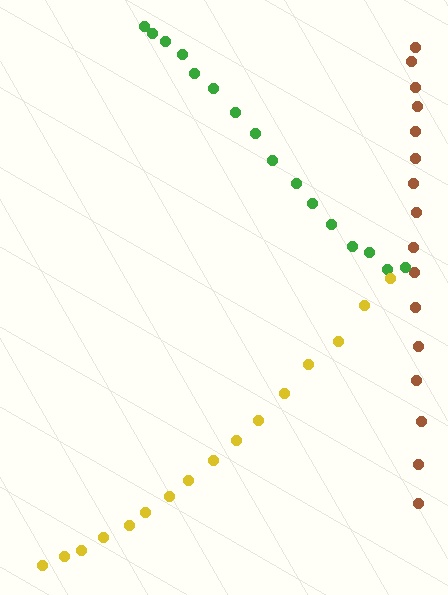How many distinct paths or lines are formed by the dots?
There are 3 distinct paths.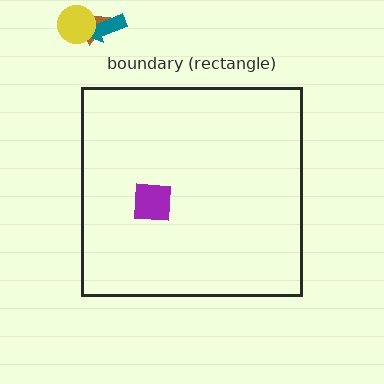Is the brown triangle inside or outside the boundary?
Outside.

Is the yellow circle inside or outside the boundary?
Outside.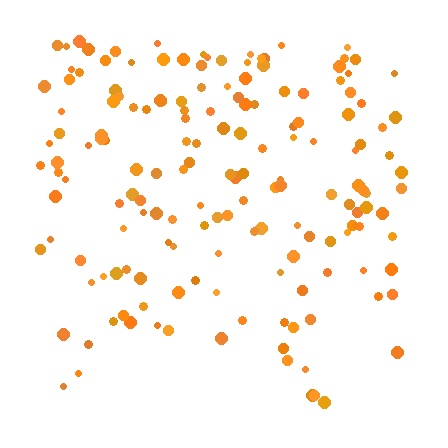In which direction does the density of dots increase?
From bottom to top, with the top side densest.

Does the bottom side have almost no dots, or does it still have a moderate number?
Still a moderate number, just noticeably fewer than the top.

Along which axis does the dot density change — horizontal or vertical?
Vertical.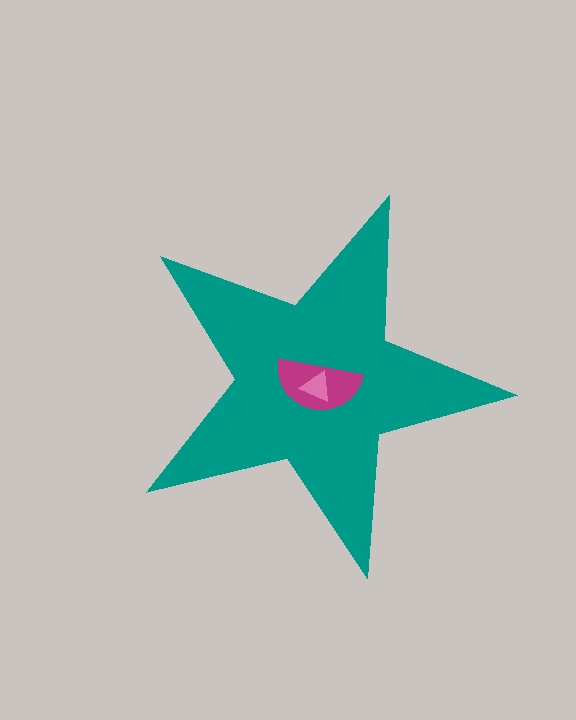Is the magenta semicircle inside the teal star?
Yes.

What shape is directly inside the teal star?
The magenta semicircle.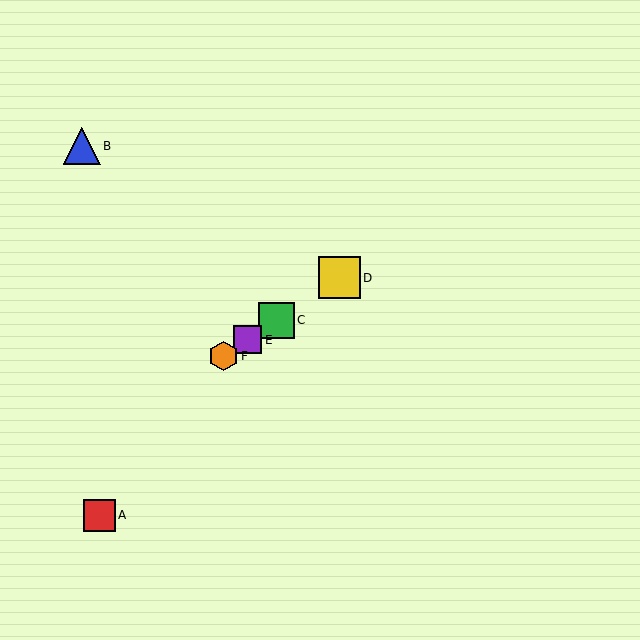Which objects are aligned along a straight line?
Objects C, D, E, F are aligned along a straight line.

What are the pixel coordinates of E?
Object E is at (248, 340).